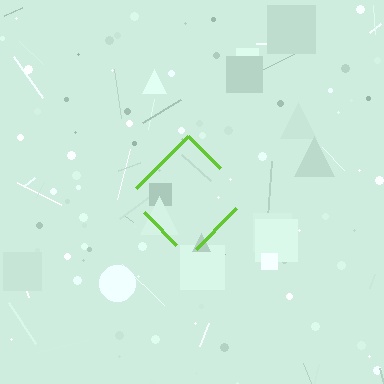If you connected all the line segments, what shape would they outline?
They would outline a diamond.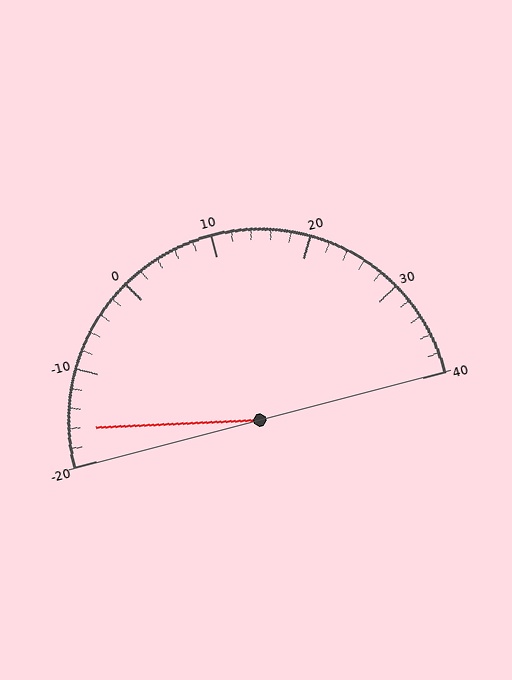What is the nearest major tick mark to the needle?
The nearest major tick mark is -20.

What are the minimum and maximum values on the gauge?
The gauge ranges from -20 to 40.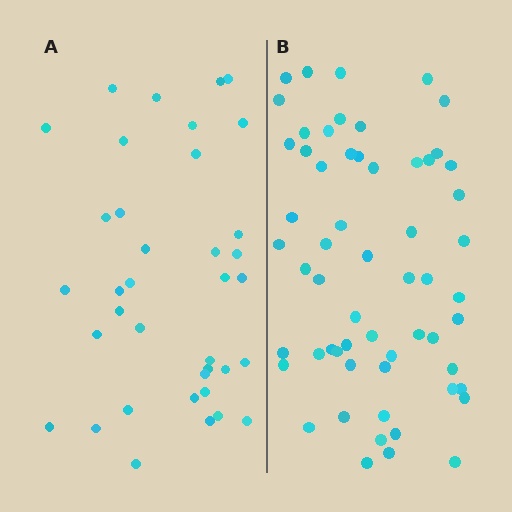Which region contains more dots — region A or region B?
Region B (the right region) has more dots.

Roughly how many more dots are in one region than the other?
Region B has approximately 20 more dots than region A.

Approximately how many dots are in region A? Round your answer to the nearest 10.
About 40 dots. (The exact count is 37, which rounds to 40.)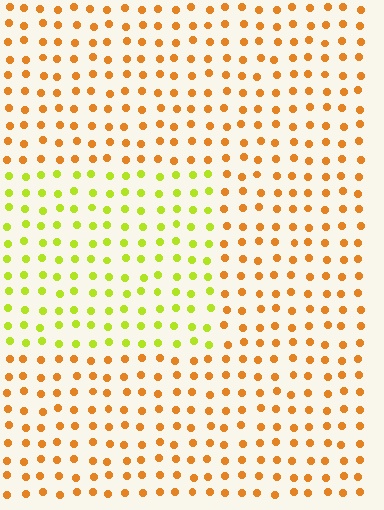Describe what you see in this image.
The image is filled with small orange elements in a uniform arrangement. A rectangle-shaped region is visible where the elements are tinted to a slightly different hue, forming a subtle color boundary.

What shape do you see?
I see a rectangle.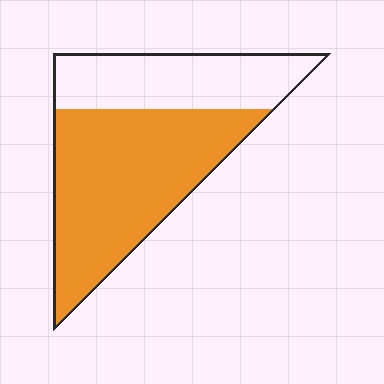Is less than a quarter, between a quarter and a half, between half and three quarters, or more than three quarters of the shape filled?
Between half and three quarters.